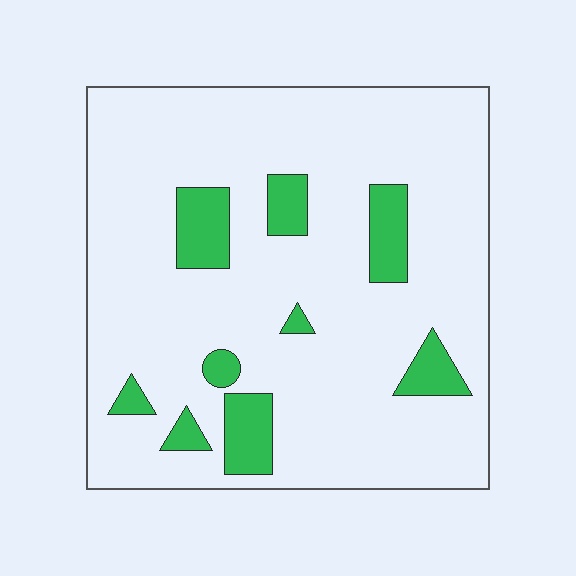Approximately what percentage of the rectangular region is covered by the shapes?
Approximately 15%.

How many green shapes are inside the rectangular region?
9.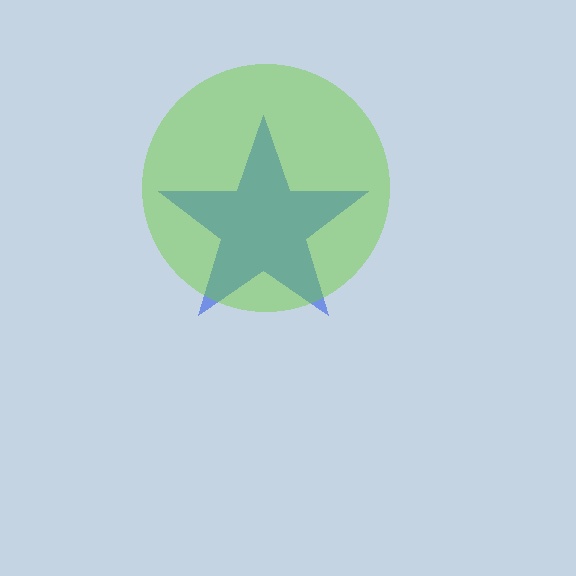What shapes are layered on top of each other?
The layered shapes are: a blue star, a lime circle.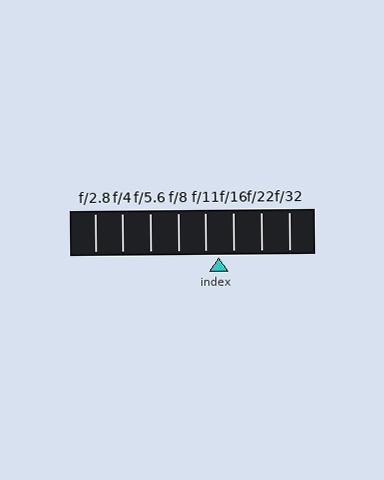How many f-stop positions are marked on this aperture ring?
There are 8 f-stop positions marked.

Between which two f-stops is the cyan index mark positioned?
The index mark is between f/11 and f/16.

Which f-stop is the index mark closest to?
The index mark is closest to f/11.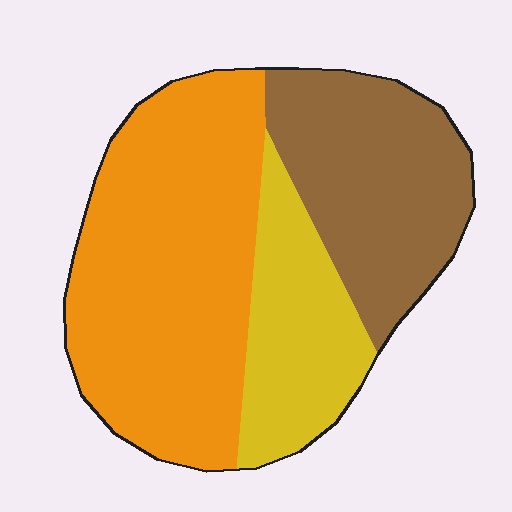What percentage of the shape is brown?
Brown covers 30% of the shape.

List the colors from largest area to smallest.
From largest to smallest: orange, brown, yellow.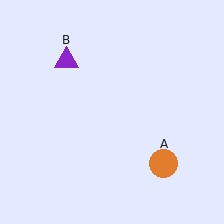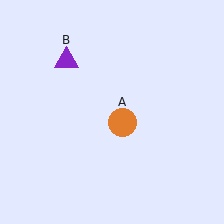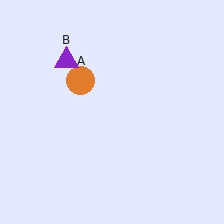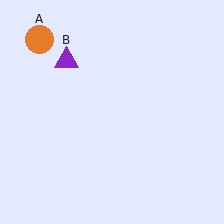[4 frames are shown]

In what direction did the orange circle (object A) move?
The orange circle (object A) moved up and to the left.